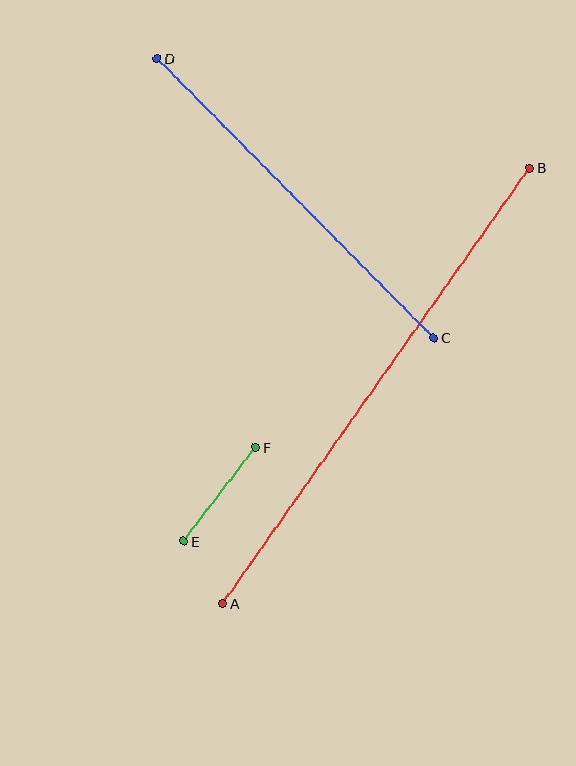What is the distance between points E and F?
The distance is approximately 119 pixels.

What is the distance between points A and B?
The distance is approximately 533 pixels.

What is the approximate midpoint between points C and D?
The midpoint is at approximately (296, 198) pixels.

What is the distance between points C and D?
The distance is approximately 393 pixels.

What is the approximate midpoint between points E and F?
The midpoint is at approximately (220, 494) pixels.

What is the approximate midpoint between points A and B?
The midpoint is at approximately (376, 386) pixels.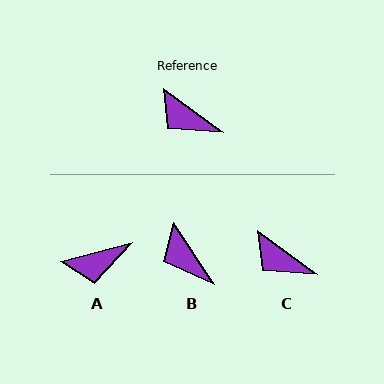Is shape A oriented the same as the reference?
No, it is off by about 51 degrees.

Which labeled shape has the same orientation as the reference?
C.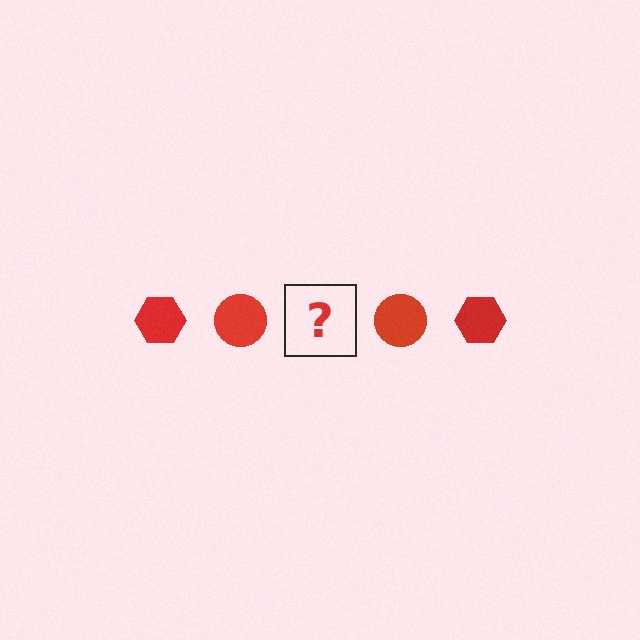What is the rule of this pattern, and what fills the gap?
The rule is that the pattern cycles through hexagon, circle shapes in red. The gap should be filled with a red hexagon.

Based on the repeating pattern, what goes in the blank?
The blank should be a red hexagon.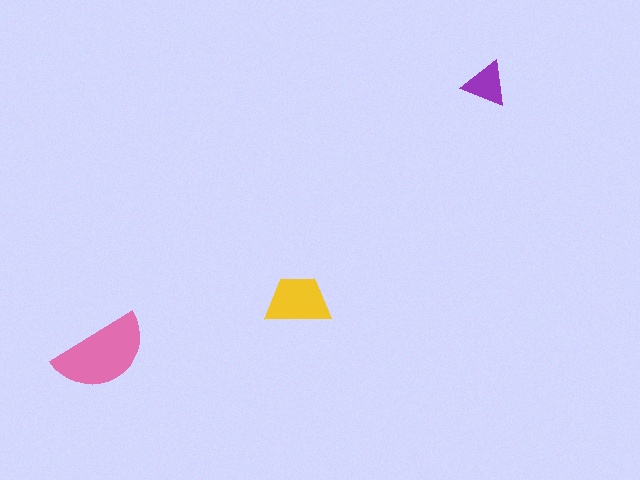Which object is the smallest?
The purple triangle.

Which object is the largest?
The pink semicircle.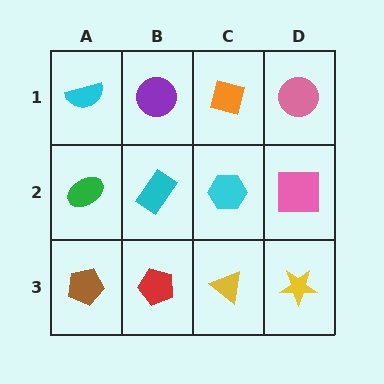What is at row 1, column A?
A cyan semicircle.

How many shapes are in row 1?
4 shapes.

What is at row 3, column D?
A yellow star.